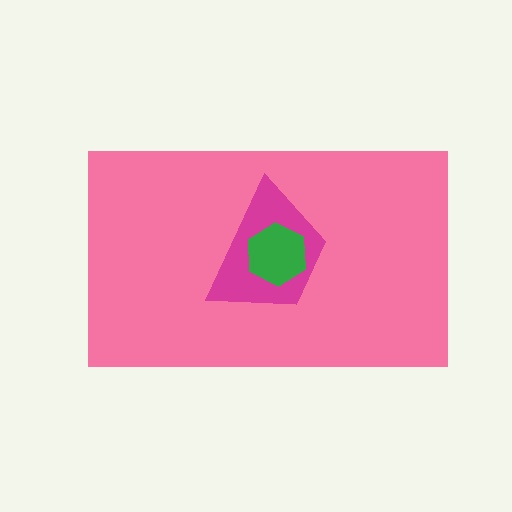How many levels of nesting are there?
3.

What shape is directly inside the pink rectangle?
The magenta trapezoid.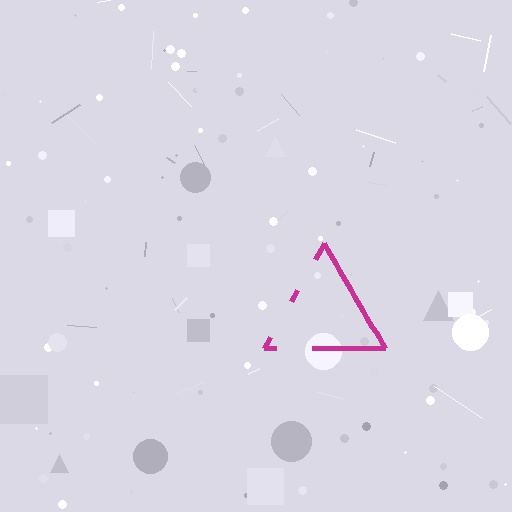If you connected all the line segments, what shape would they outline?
They would outline a triangle.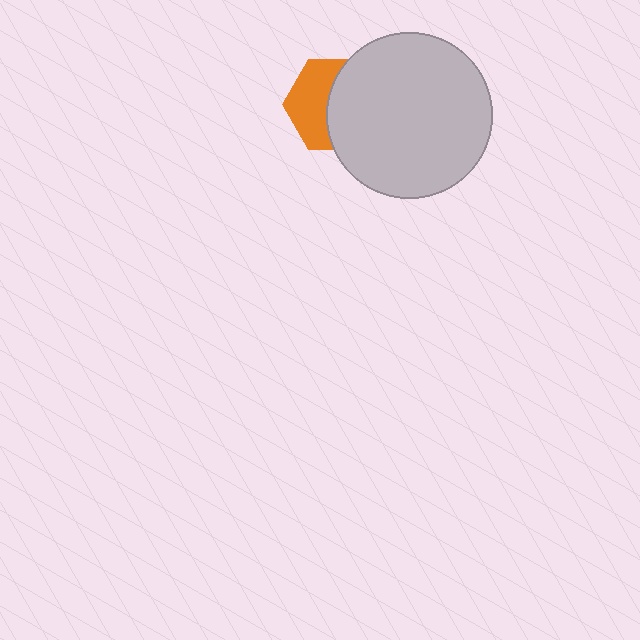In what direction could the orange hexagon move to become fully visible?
The orange hexagon could move left. That would shift it out from behind the light gray circle entirely.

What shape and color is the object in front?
The object in front is a light gray circle.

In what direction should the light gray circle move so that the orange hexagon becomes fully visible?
The light gray circle should move right. That is the shortest direction to clear the overlap and leave the orange hexagon fully visible.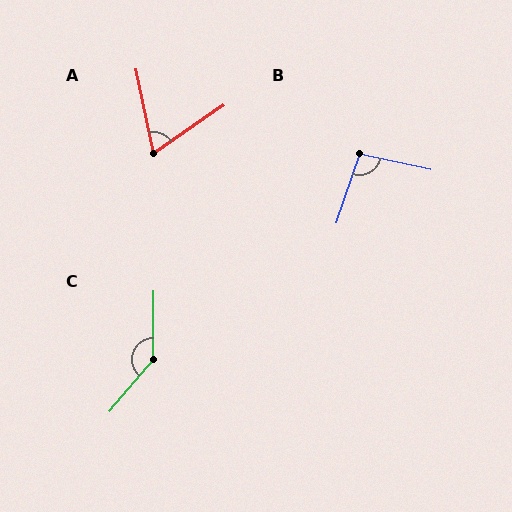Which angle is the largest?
C, at approximately 140 degrees.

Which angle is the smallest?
A, at approximately 67 degrees.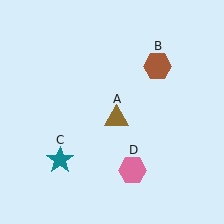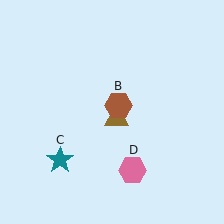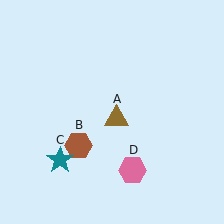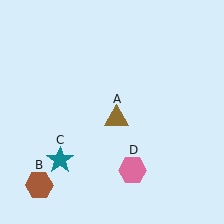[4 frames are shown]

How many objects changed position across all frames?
1 object changed position: brown hexagon (object B).